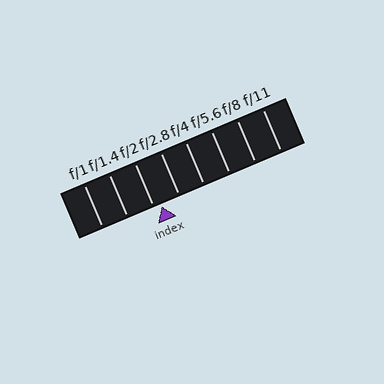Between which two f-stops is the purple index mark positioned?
The index mark is between f/2 and f/2.8.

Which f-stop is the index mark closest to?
The index mark is closest to f/2.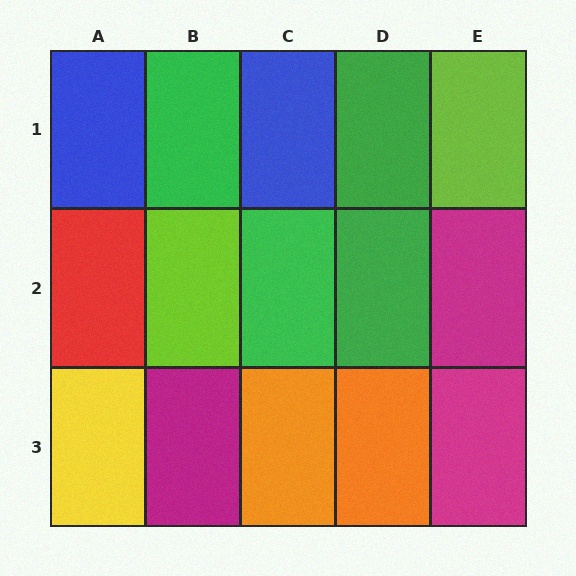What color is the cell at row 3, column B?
Magenta.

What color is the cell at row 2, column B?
Lime.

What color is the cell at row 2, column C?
Green.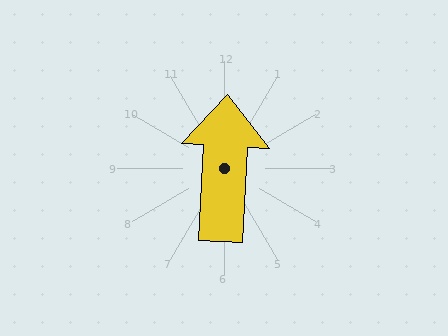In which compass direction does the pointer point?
North.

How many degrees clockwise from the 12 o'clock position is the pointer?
Approximately 3 degrees.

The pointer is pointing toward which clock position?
Roughly 12 o'clock.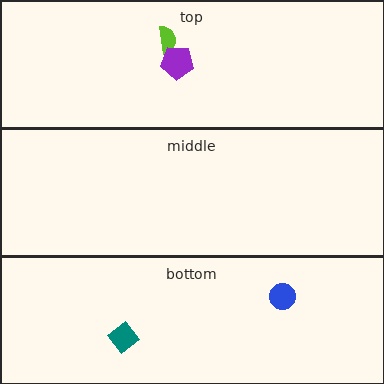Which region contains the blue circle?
The bottom region.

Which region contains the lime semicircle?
The top region.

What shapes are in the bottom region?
The teal diamond, the blue circle.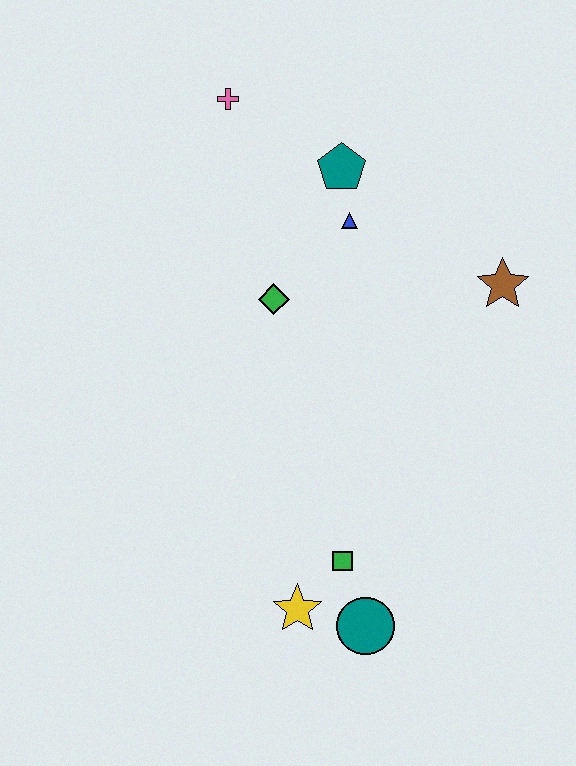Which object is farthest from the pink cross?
The teal circle is farthest from the pink cross.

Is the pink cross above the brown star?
Yes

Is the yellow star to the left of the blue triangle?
Yes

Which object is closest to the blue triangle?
The teal pentagon is closest to the blue triangle.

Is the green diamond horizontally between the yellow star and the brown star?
No